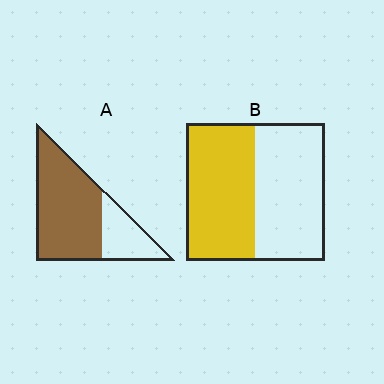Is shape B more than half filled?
Roughly half.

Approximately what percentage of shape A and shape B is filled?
A is approximately 70% and B is approximately 50%.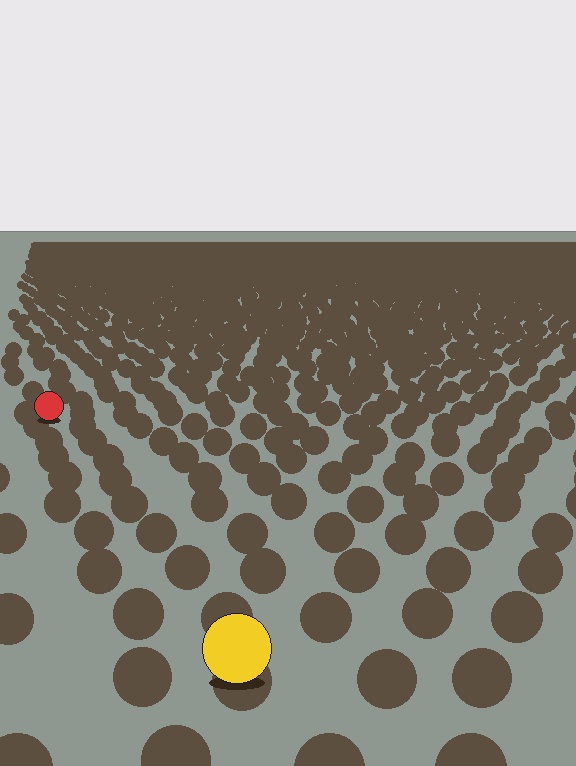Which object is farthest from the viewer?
The red circle is farthest from the viewer. It appears smaller and the ground texture around it is denser.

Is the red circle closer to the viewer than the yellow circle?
No. The yellow circle is closer — you can tell from the texture gradient: the ground texture is coarser near it.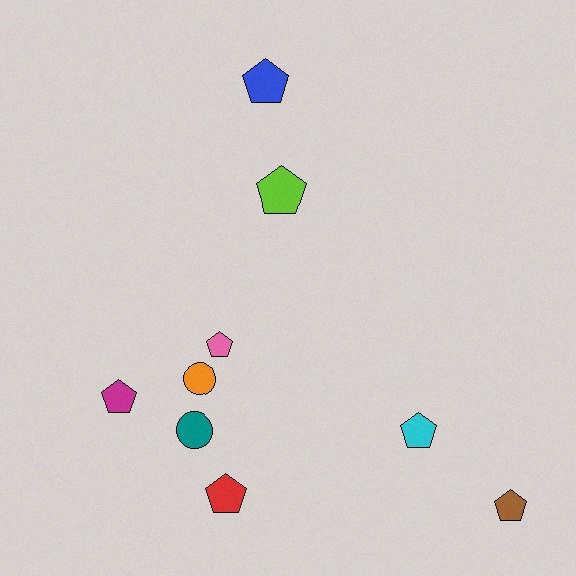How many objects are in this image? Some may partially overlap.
There are 9 objects.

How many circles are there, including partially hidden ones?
There are 2 circles.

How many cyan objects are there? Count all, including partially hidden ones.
There is 1 cyan object.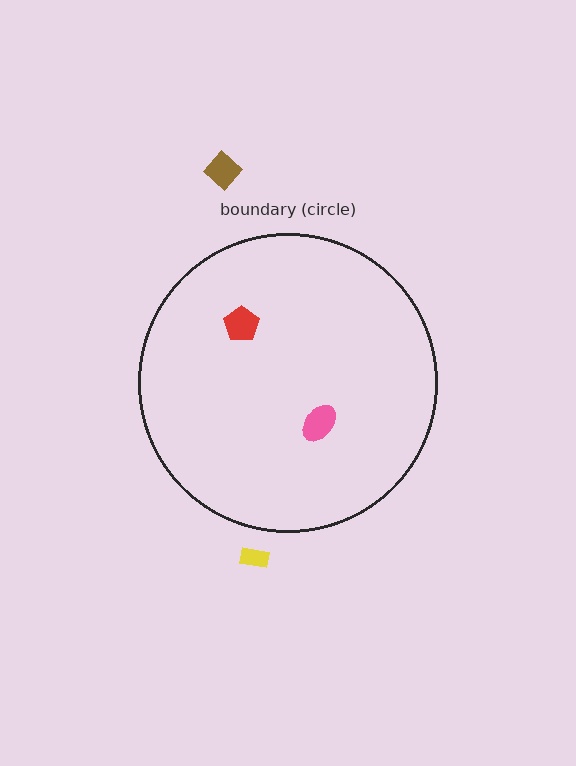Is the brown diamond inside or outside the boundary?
Outside.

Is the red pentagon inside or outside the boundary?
Inside.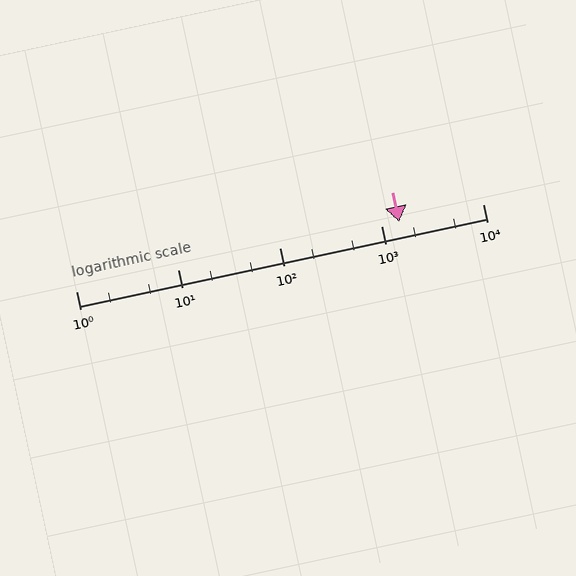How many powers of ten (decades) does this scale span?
The scale spans 4 decades, from 1 to 10000.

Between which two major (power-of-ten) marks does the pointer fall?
The pointer is between 1000 and 10000.